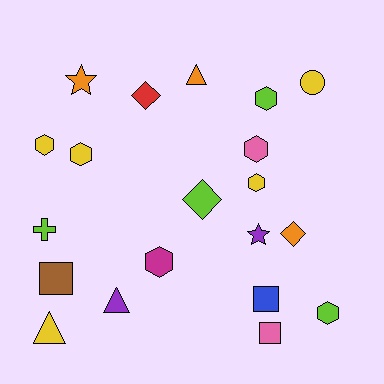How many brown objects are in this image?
There is 1 brown object.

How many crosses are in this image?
There is 1 cross.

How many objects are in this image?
There are 20 objects.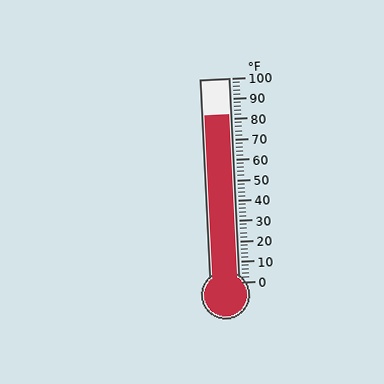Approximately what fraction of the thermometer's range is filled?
The thermometer is filled to approximately 80% of its range.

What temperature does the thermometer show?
The thermometer shows approximately 82°F.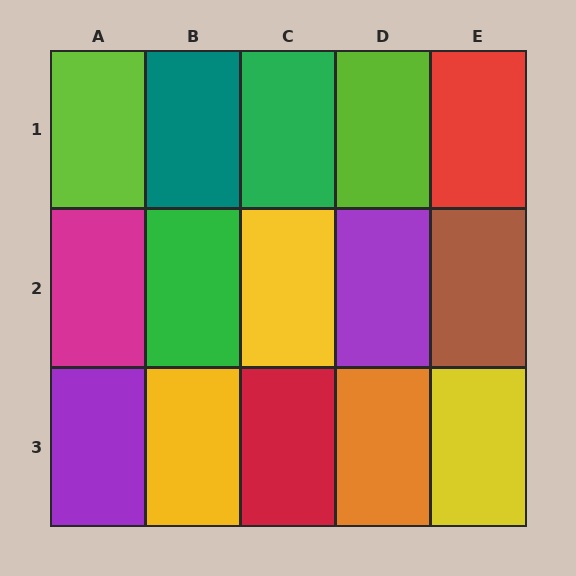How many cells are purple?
2 cells are purple.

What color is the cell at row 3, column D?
Orange.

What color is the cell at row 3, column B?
Yellow.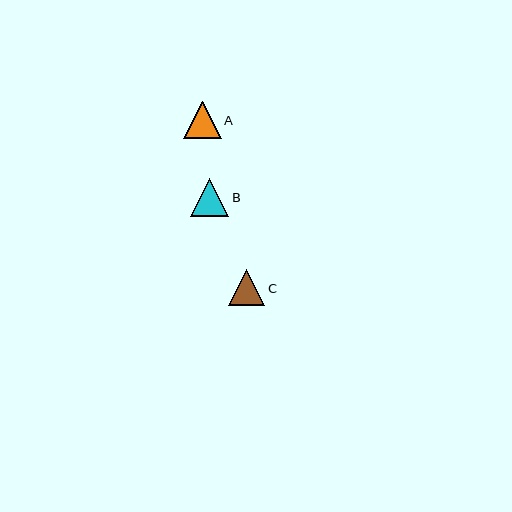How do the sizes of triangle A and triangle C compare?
Triangle A and triangle C are approximately the same size.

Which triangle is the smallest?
Triangle C is the smallest with a size of approximately 36 pixels.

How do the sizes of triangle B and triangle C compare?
Triangle B and triangle C are approximately the same size.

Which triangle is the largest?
Triangle B is the largest with a size of approximately 38 pixels.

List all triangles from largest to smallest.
From largest to smallest: B, A, C.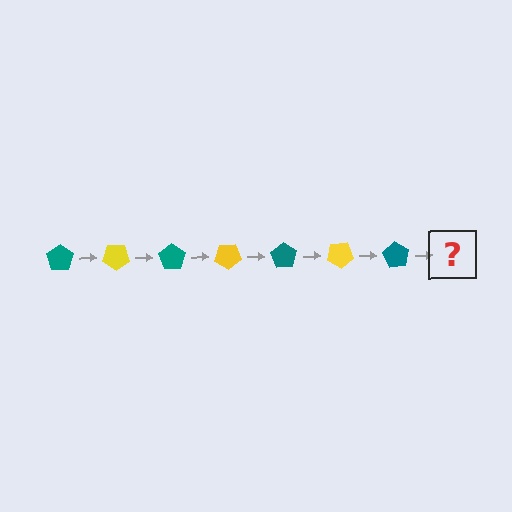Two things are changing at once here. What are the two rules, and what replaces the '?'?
The two rules are that it rotates 35 degrees each step and the color cycles through teal and yellow. The '?' should be a yellow pentagon, rotated 245 degrees from the start.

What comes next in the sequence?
The next element should be a yellow pentagon, rotated 245 degrees from the start.